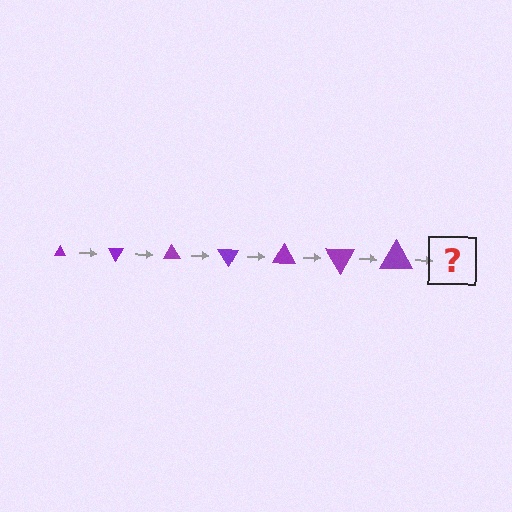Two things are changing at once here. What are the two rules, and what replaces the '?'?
The two rules are that the triangle grows larger each step and it rotates 60 degrees each step. The '?' should be a triangle, larger than the previous one and rotated 420 degrees from the start.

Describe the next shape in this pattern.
It should be a triangle, larger than the previous one and rotated 420 degrees from the start.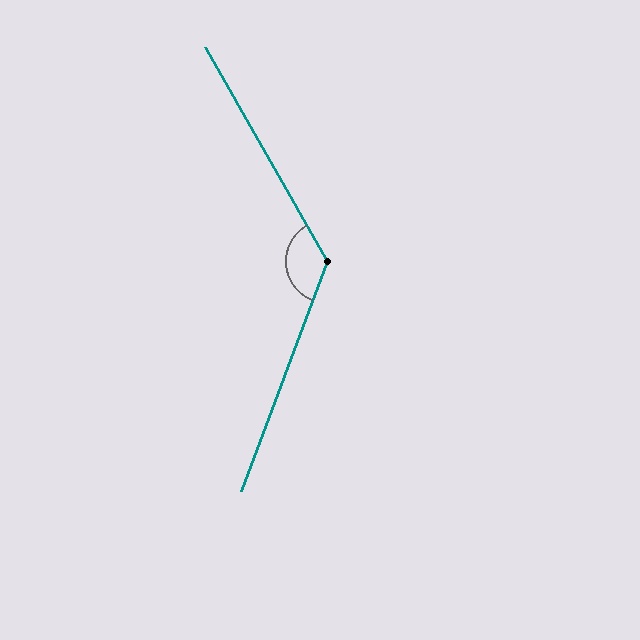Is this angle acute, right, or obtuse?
It is obtuse.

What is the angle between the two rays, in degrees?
Approximately 130 degrees.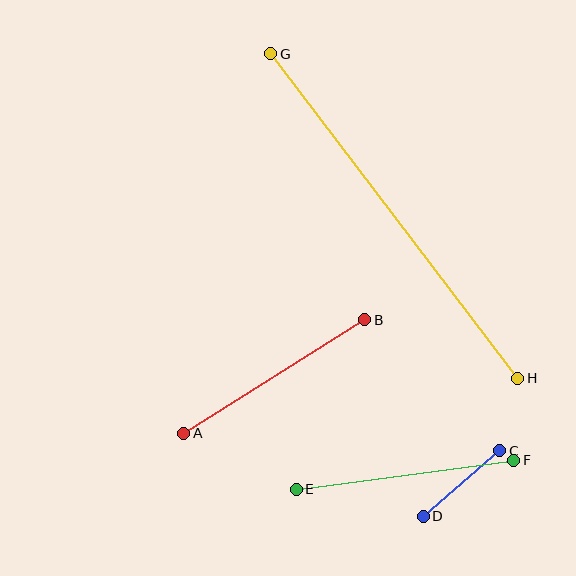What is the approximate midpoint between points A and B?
The midpoint is at approximately (274, 377) pixels.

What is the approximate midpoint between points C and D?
The midpoint is at approximately (461, 483) pixels.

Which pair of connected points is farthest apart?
Points G and H are farthest apart.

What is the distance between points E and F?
The distance is approximately 219 pixels.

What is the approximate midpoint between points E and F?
The midpoint is at approximately (405, 475) pixels.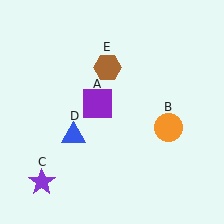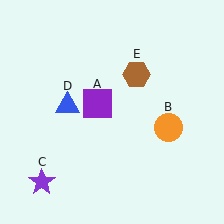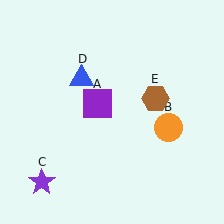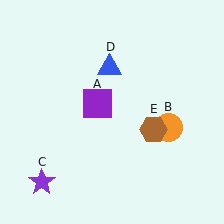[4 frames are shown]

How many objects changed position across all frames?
2 objects changed position: blue triangle (object D), brown hexagon (object E).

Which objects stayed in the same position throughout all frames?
Purple square (object A) and orange circle (object B) and purple star (object C) remained stationary.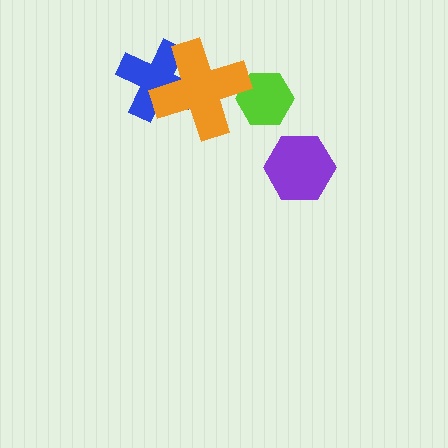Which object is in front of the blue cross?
The orange cross is in front of the blue cross.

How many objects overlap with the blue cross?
1 object overlaps with the blue cross.